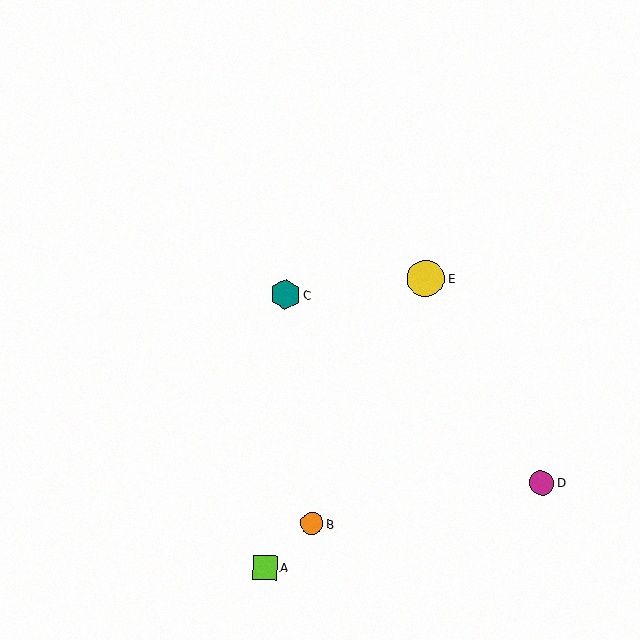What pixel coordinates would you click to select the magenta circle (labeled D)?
Click at (541, 483) to select the magenta circle D.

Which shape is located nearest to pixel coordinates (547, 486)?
The magenta circle (labeled D) at (541, 483) is nearest to that location.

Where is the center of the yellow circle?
The center of the yellow circle is at (426, 278).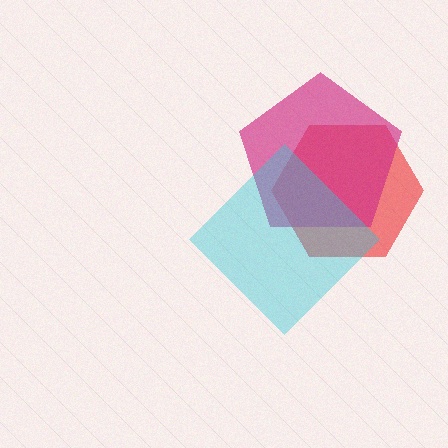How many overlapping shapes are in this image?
There are 3 overlapping shapes in the image.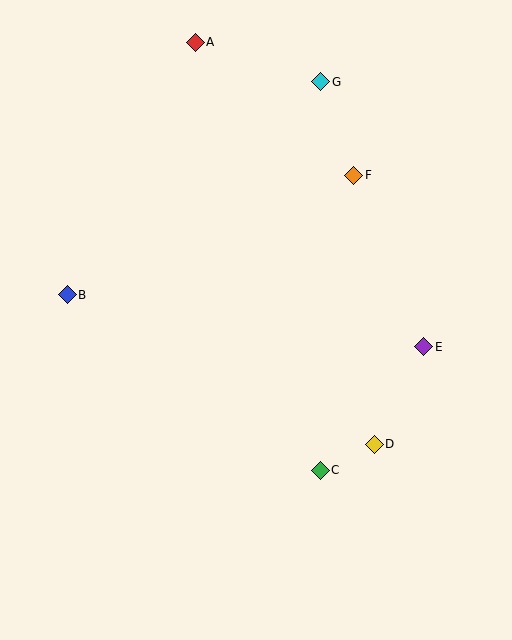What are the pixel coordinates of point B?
Point B is at (67, 295).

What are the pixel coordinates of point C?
Point C is at (320, 470).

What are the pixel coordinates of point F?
Point F is at (354, 175).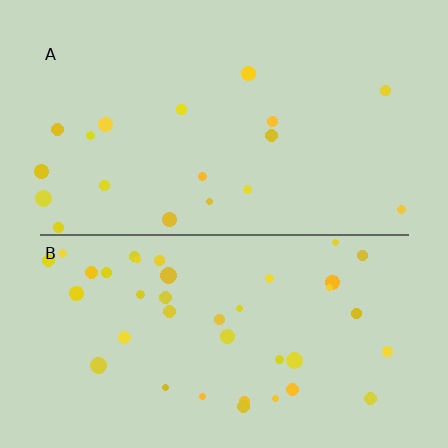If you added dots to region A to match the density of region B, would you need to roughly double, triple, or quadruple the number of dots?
Approximately double.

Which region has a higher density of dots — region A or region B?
B (the bottom).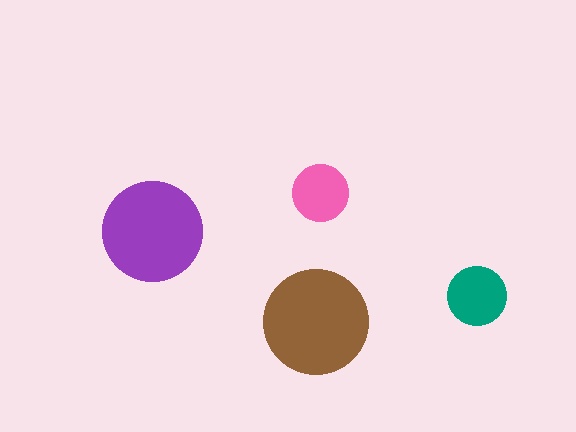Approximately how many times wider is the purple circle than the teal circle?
About 1.5 times wider.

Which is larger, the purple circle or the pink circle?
The purple one.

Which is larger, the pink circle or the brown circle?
The brown one.